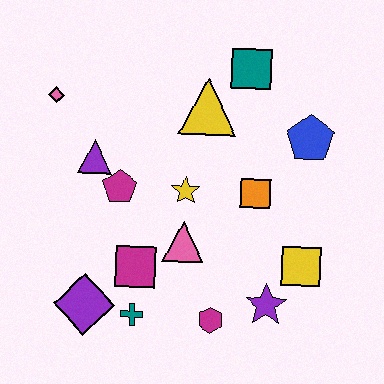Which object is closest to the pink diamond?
The purple triangle is closest to the pink diamond.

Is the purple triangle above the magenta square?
Yes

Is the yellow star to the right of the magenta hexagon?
No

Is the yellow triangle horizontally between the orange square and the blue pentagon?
No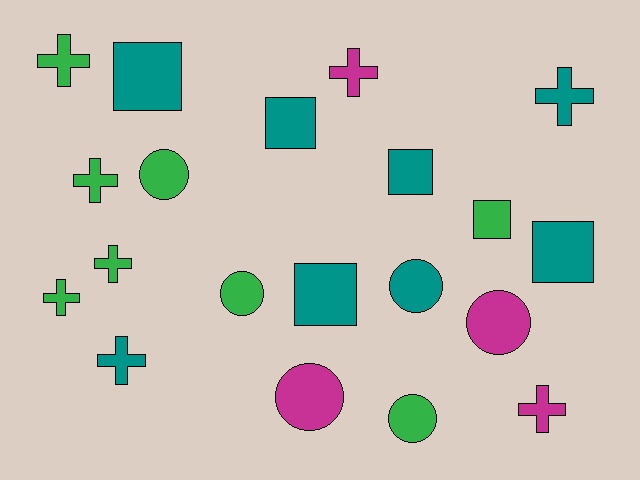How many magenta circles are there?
There are 2 magenta circles.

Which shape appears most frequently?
Cross, with 8 objects.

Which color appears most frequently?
Green, with 8 objects.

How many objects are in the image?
There are 20 objects.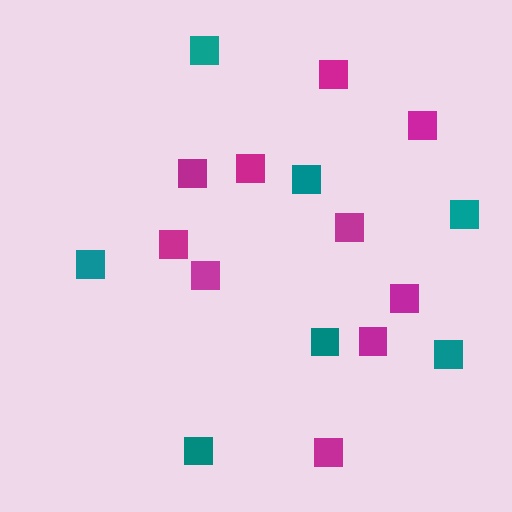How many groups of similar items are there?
There are 2 groups: one group of magenta squares (10) and one group of teal squares (7).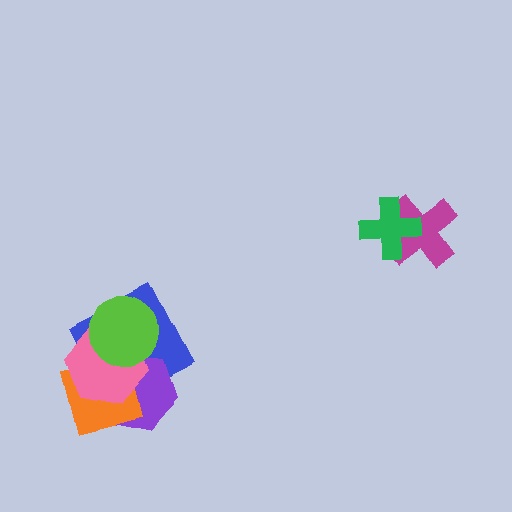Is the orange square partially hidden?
Yes, it is partially covered by another shape.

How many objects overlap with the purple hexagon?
4 objects overlap with the purple hexagon.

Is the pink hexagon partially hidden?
Yes, it is partially covered by another shape.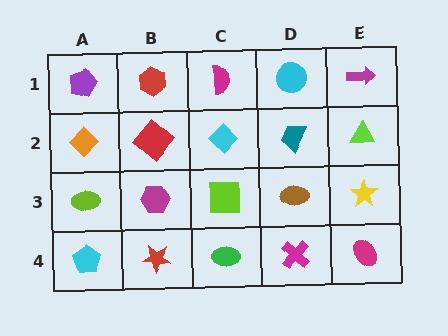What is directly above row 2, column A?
A purple pentagon.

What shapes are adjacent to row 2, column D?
A cyan circle (row 1, column D), a brown ellipse (row 3, column D), a cyan diamond (row 2, column C), a lime triangle (row 2, column E).